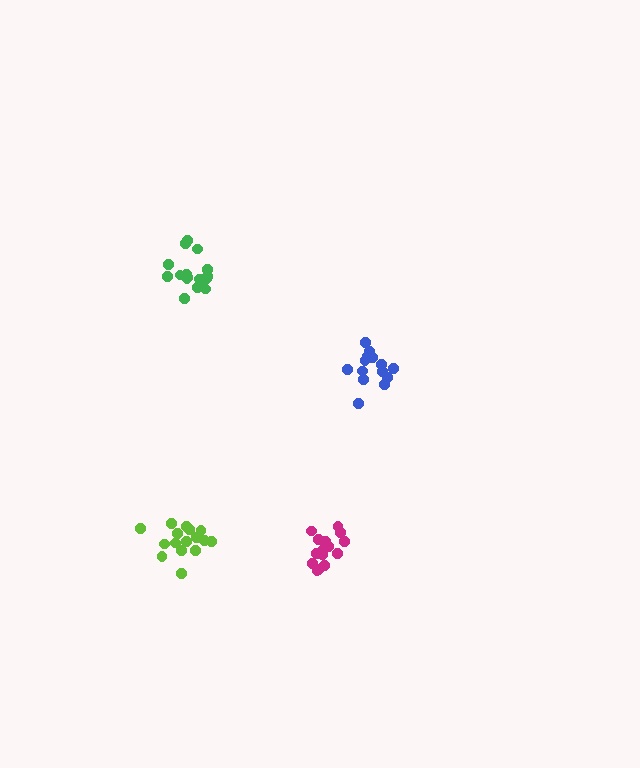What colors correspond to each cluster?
The clusters are colored: magenta, lime, blue, green.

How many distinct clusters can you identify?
There are 4 distinct clusters.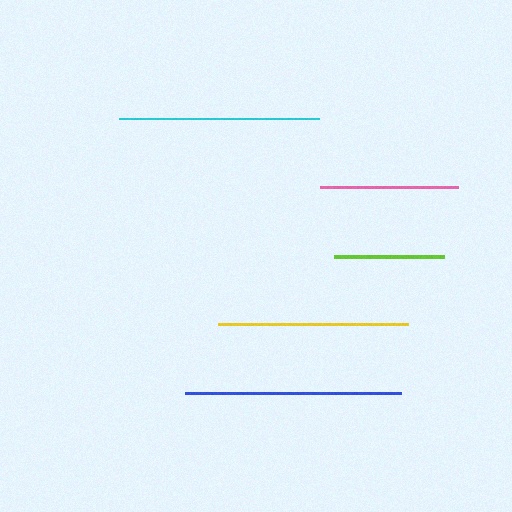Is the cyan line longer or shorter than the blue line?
The blue line is longer than the cyan line.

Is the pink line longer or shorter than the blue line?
The blue line is longer than the pink line.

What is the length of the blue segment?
The blue segment is approximately 216 pixels long.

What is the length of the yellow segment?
The yellow segment is approximately 190 pixels long.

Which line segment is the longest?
The blue line is the longest at approximately 216 pixels.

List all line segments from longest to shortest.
From longest to shortest: blue, cyan, yellow, pink, lime.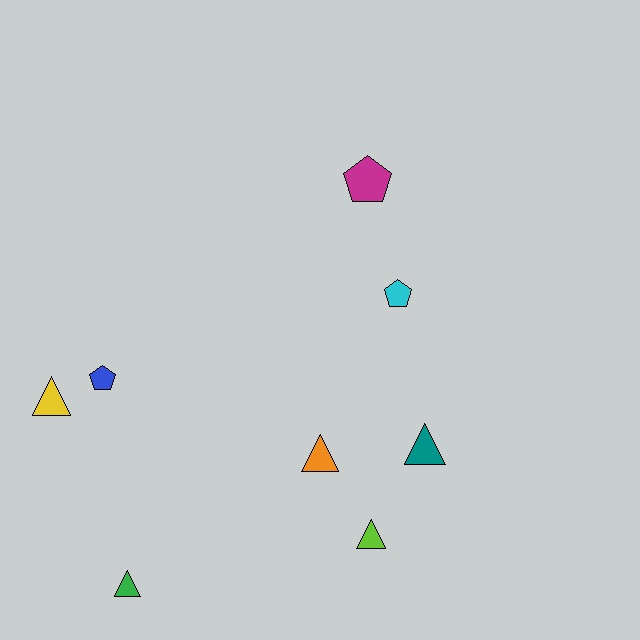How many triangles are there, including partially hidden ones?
There are 5 triangles.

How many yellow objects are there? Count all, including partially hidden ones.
There is 1 yellow object.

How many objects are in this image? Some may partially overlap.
There are 8 objects.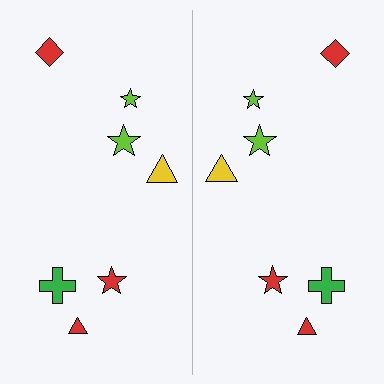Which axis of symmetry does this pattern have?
The pattern has a vertical axis of symmetry running through the center of the image.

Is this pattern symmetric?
Yes, this pattern has bilateral (reflection) symmetry.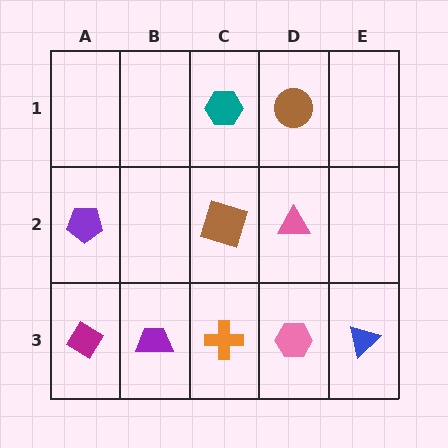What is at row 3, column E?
A blue triangle.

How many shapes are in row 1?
2 shapes.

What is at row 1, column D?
A brown circle.